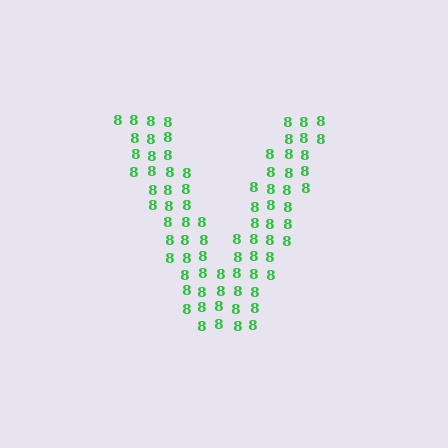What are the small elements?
The small elements are digit 8's.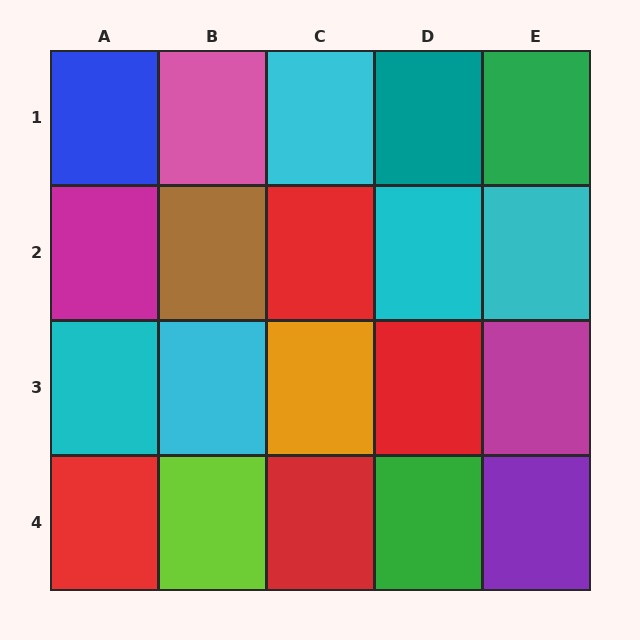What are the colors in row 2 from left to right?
Magenta, brown, red, cyan, cyan.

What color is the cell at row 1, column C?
Cyan.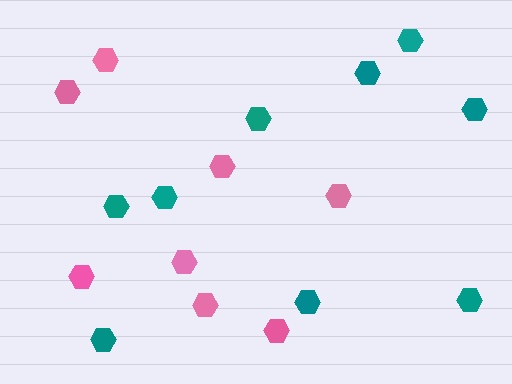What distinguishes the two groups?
There are 2 groups: one group of pink hexagons (8) and one group of teal hexagons (9).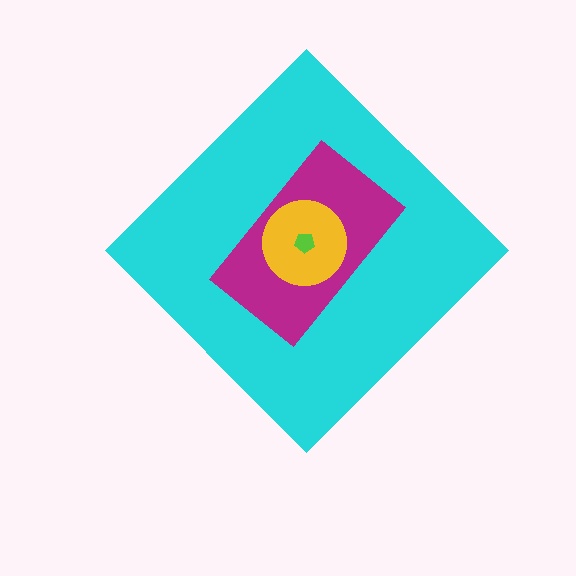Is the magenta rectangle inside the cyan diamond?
Yes.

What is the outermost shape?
The cyan diamond.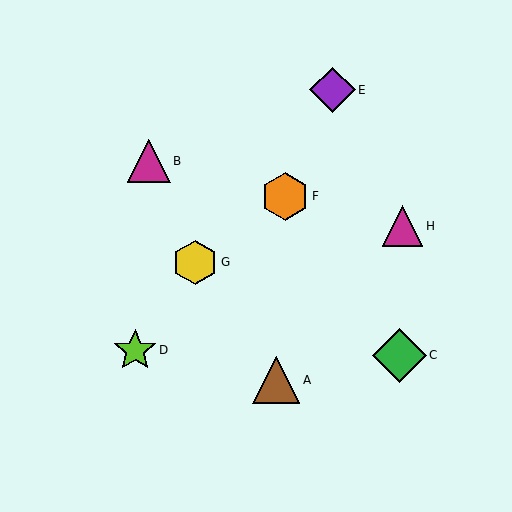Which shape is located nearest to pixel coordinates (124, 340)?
The lime star (labeled D) at (135, 350) is nearest to that location.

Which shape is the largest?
The green diamond (labeled C) is the largest.